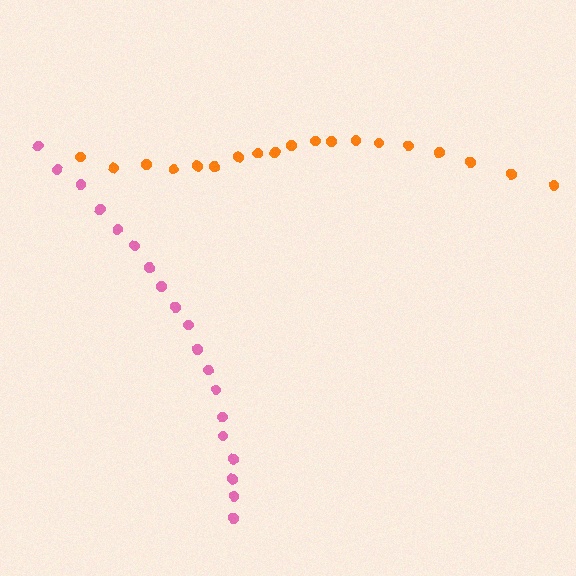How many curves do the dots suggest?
There are 2 distinct paths.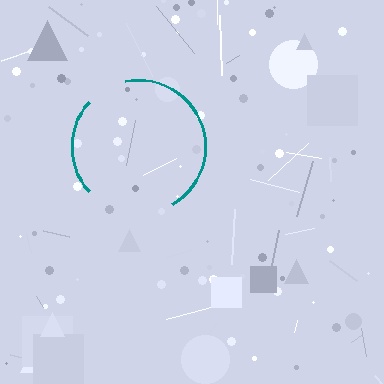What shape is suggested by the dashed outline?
The dashed outline suggests a circle.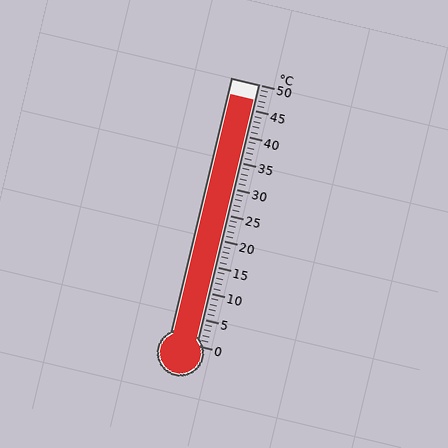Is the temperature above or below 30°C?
The temperature is above 30°C.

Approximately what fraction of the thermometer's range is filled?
The thermometer is filled to approximately 95% of its range.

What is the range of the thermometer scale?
The thermometer scale ranges from 0°C to 50°C.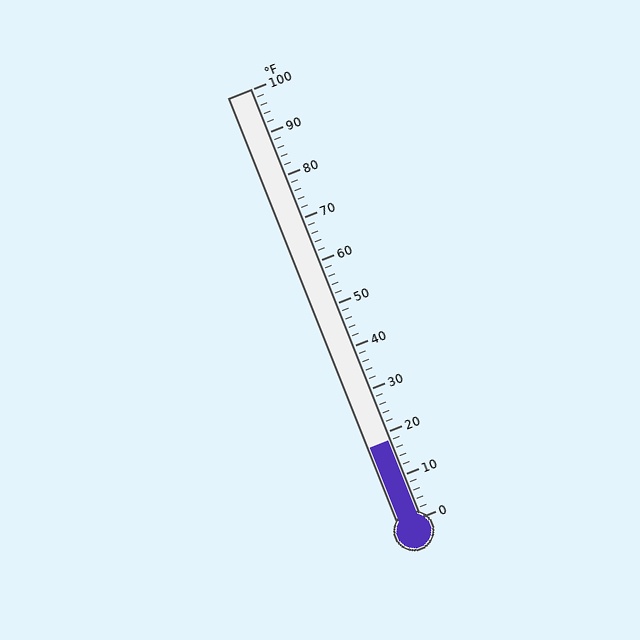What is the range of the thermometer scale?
The thermometer scale ranges from 0°F to 100°F.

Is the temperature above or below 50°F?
The temperature is below 50°F.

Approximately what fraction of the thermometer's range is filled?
The thermometer is filled to approximately 20% of its range.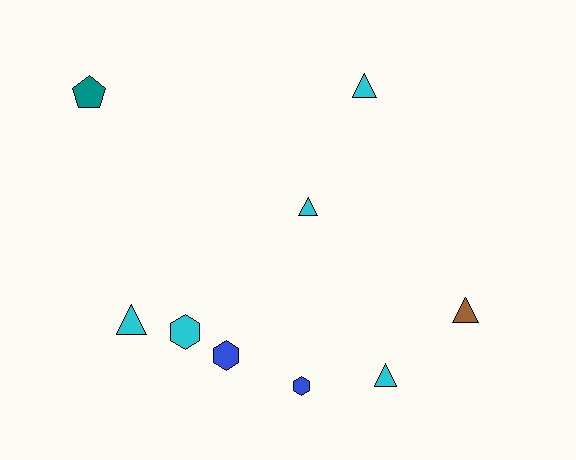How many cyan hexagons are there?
There is 1 cyan hexagon.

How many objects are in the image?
There are 9 objects.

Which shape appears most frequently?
Triangle, with 5 objects.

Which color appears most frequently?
Cyan, with 5 objects.